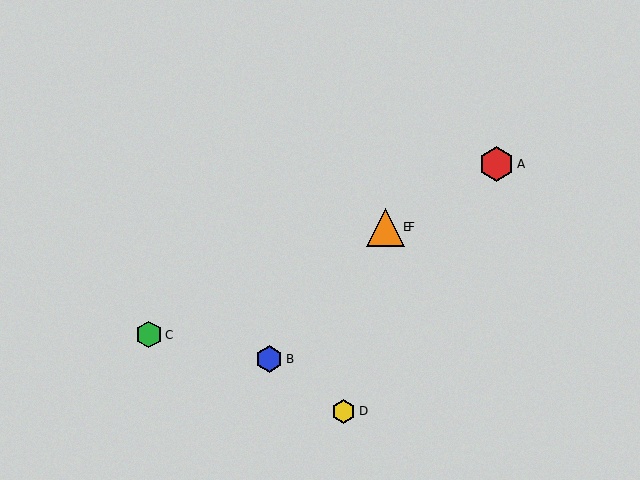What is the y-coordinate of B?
Object B is at y≈359.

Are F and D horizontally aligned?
No, F is at y≈227 and D is at y≈411.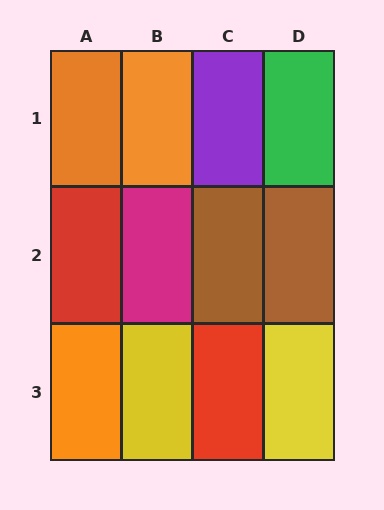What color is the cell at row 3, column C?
Red.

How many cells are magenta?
1 cell is magenta.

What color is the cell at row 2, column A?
Red.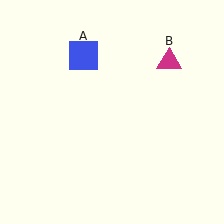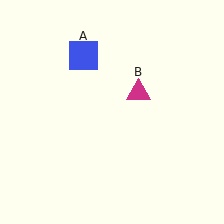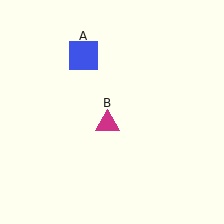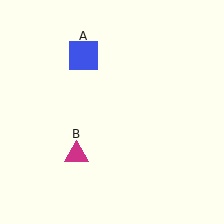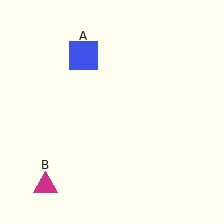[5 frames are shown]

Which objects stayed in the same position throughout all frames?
Blue square (object A) remained stationary.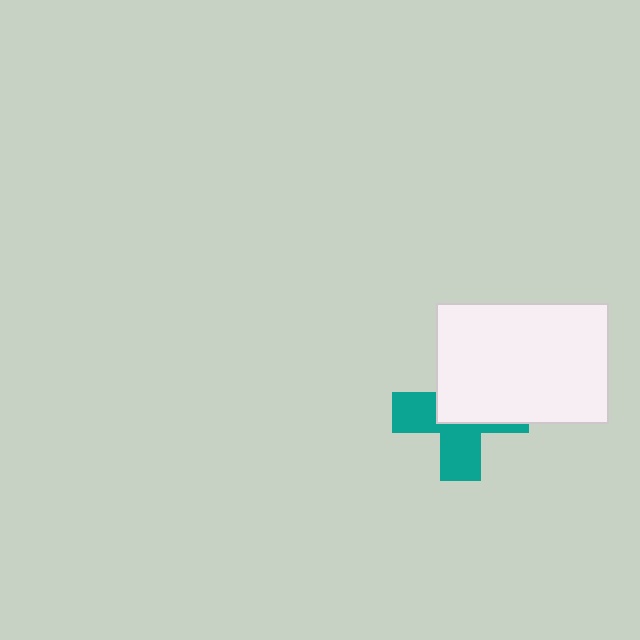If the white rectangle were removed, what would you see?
You would see the complete teal cross.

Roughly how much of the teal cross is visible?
About half of it is visible (roughly 49%).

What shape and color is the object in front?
The object in front is a white rectangle.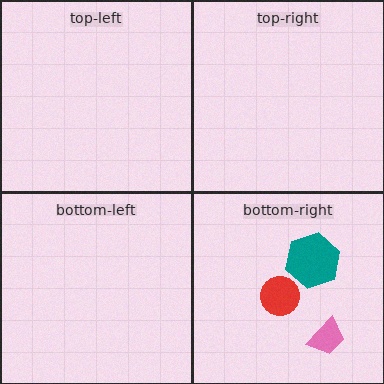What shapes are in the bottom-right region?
The pink trapezoid, the teal hexagon, the red circle.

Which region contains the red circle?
The bottom-right region.